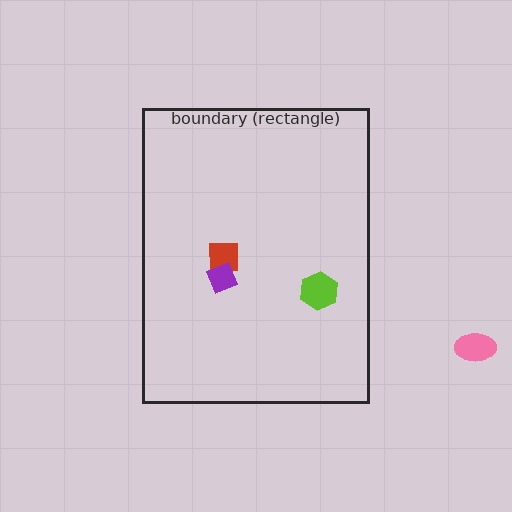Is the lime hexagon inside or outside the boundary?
Inside.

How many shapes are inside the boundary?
3 inside, 1 outside.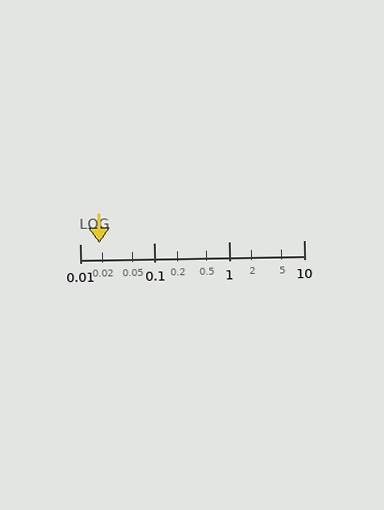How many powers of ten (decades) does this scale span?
The scale spans 3 decades, from 0.01 to 10.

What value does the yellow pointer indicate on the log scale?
The pointer indicates approximately 0.018.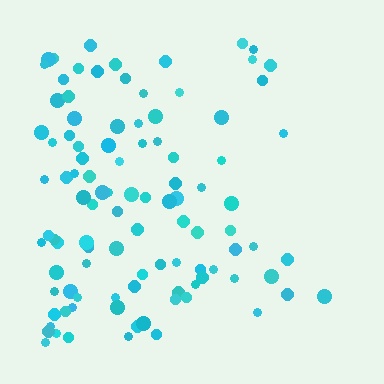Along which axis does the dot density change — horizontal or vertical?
Horizontal.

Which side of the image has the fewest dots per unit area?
The right.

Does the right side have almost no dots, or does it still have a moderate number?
Still a moderate number, just noticeably fewer than the left.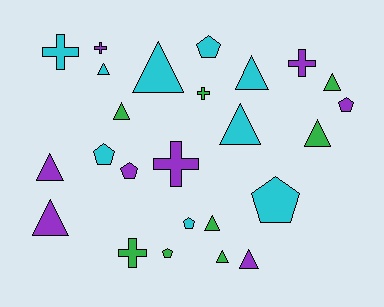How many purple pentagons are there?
There are 2 purple pentagons.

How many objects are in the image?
There are 25 objects.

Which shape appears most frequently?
Triangle, with 12 objects.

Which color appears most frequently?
Cyan, with 9 objects.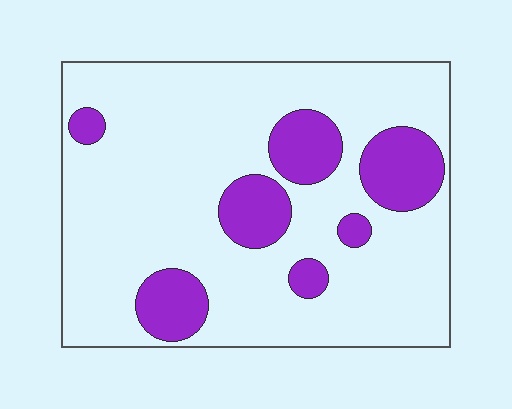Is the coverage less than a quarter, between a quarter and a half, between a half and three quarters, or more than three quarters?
Less than a quarter.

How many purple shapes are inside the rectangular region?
7.